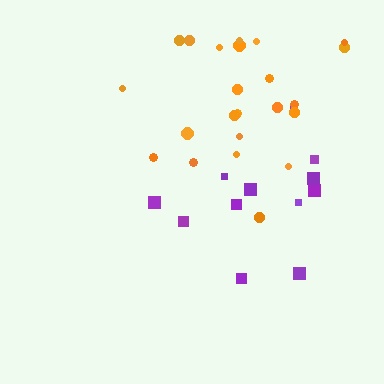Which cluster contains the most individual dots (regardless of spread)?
Orange (23).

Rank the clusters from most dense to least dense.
orange, purple.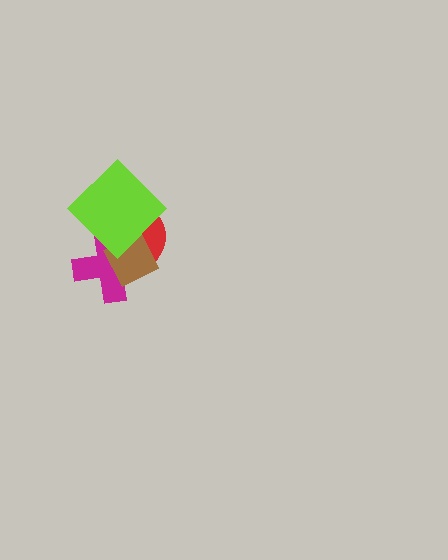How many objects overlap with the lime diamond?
3 objects overlap with the lime diamond.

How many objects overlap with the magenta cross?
3 objects overlap with the magenta cross.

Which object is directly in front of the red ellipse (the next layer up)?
The brown diamond is directly in front of the red ellipse.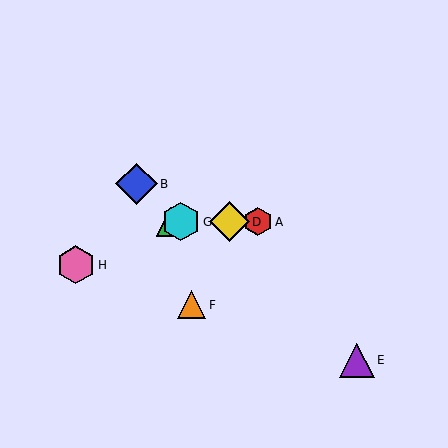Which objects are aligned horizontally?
Objects A, C, D, G are aligned horizontally.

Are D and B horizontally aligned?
No, D is at y≈222 and B is at y≈184.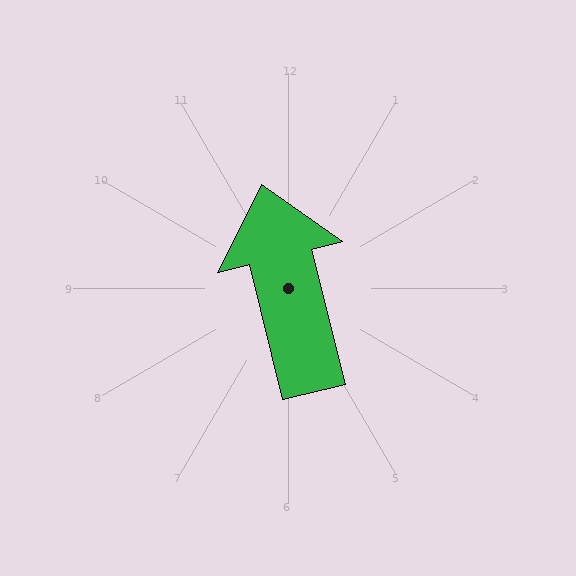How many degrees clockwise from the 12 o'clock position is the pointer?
Approximately 346 degrees.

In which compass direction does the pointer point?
North.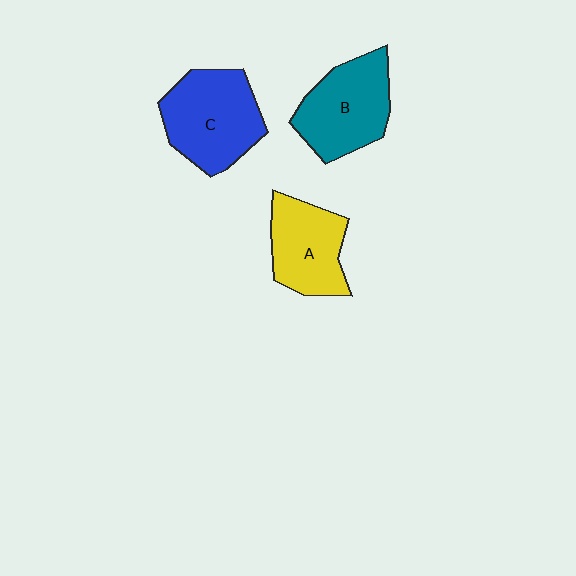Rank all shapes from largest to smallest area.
From largest to smallest: C (blue), B (teal), A (yellow).